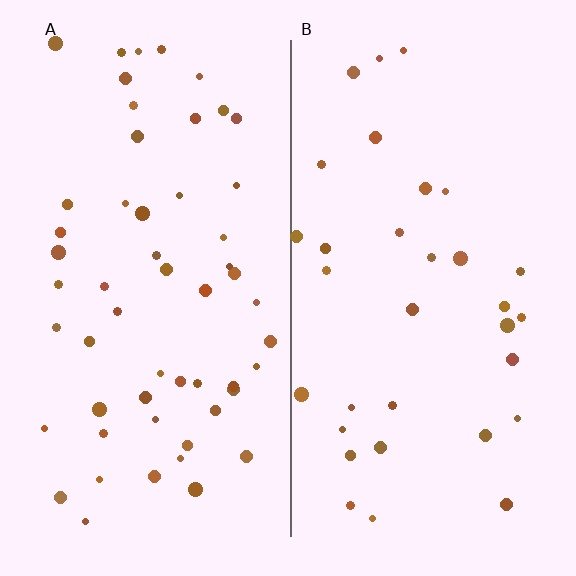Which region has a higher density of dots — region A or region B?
A (the left).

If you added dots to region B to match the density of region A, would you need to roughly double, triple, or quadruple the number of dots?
Approximately double.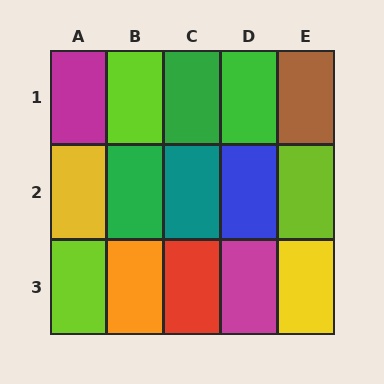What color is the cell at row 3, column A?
Lime.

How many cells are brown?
1 cell is brown.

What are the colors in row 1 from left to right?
Magenta, lime, green, green, brown.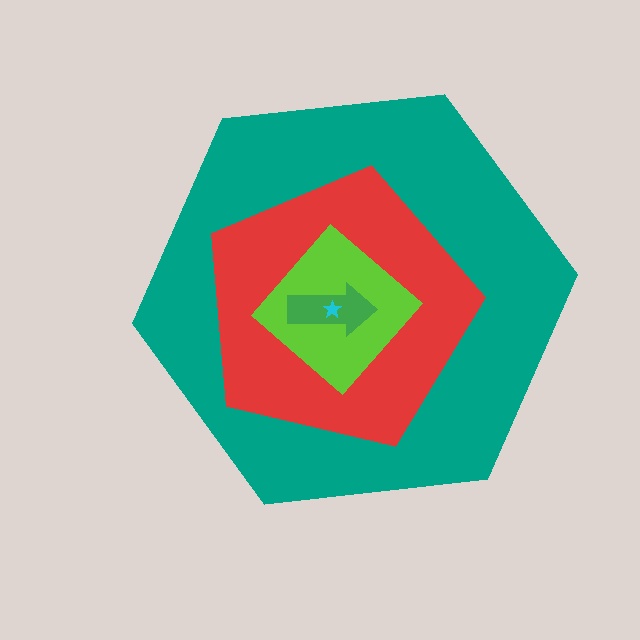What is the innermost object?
The cyan star.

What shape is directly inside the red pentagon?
The lime diamond.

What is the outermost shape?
The teal hexagon.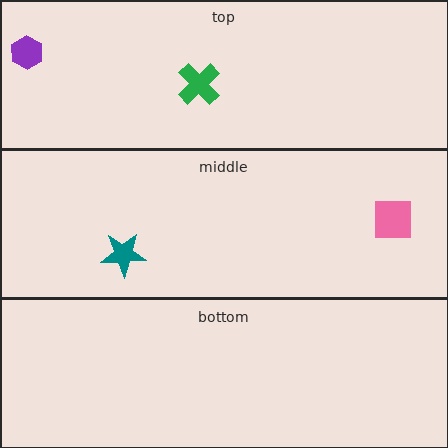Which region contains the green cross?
The top region.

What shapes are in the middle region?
The teal star, the pink square.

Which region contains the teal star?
The middle region.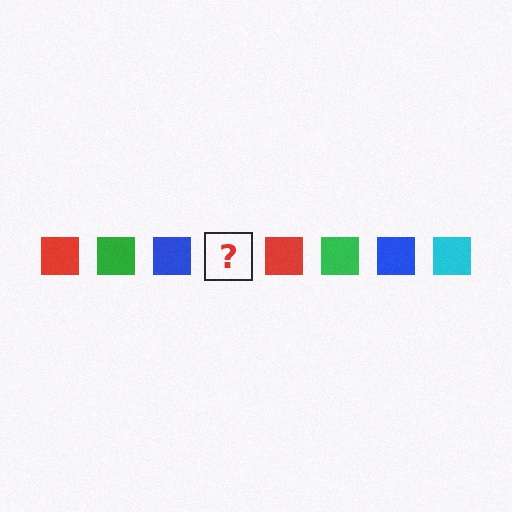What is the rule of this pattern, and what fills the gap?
The rule is that the pattern cycles through red, green, blue, cyan squares. The gap should be filled with a cyan square.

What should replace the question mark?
The question mark should be replaced with a cyan square.